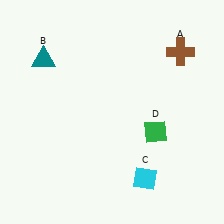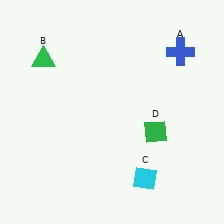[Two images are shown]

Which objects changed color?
A changed from brown to blue. B changed from teal to green.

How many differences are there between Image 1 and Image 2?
There are 2 differences between the two images.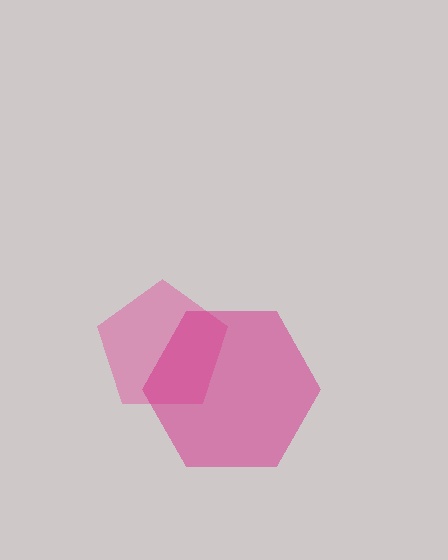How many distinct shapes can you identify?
There are 2 distinct shapes: a pink pentagon, a magenta hexagon.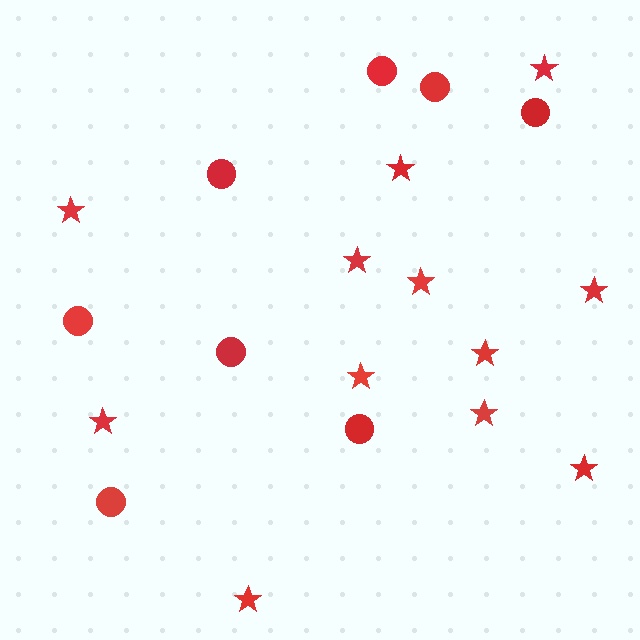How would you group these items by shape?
There are 2 groups: one group of stars (12) and one group of circles (8).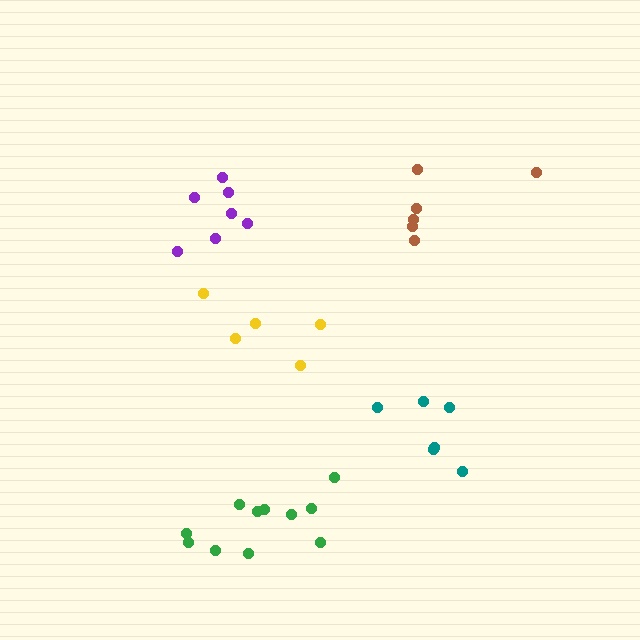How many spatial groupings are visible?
There are 5 spatial groupings.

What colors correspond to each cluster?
The clusters are colored: yellow, purple, green, brown, teal.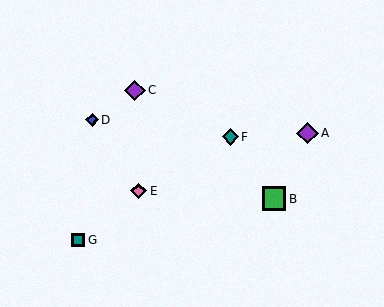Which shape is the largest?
The green square (labeled B) is the largest.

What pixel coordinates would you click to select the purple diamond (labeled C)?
Click at (135, 90) to select the purple diamond C.